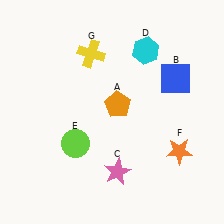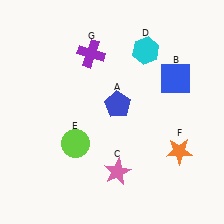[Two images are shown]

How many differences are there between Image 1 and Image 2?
There are 2 differences between the two images.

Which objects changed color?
A changed from orange to blue. G changed from yellow to purple.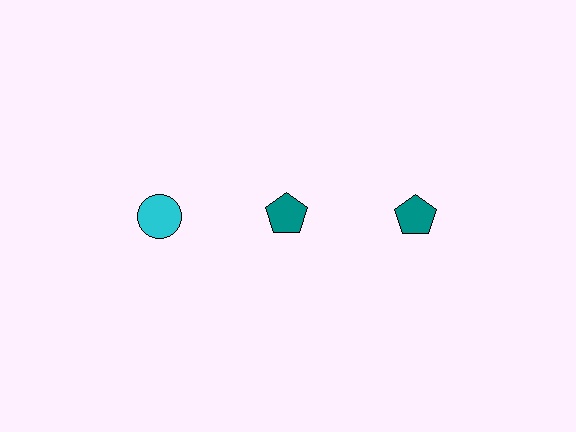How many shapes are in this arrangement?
There are 3 shapes arranged in a grid pattern.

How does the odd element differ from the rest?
It differs in both color (cyan instead of teal) and shape (circle instead of pentagon).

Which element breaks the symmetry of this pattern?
The cyan circle in the top row, leftmost column breaks the symmetry. All other shapes are teal pentagons.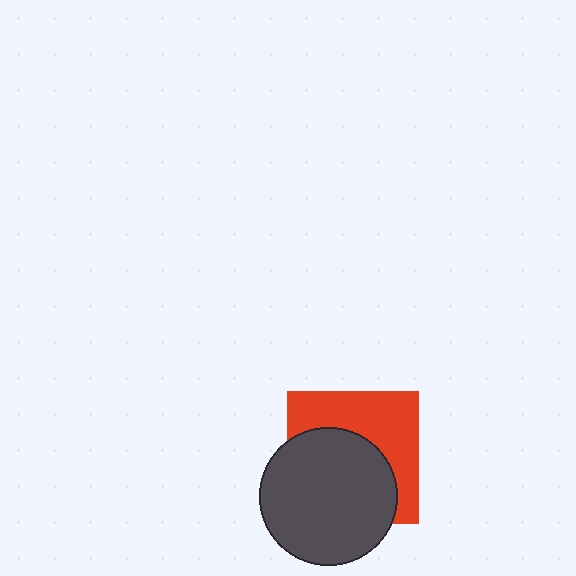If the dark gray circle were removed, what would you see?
You would see the complete red square.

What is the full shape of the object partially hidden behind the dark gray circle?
The partially hidden object is a red square.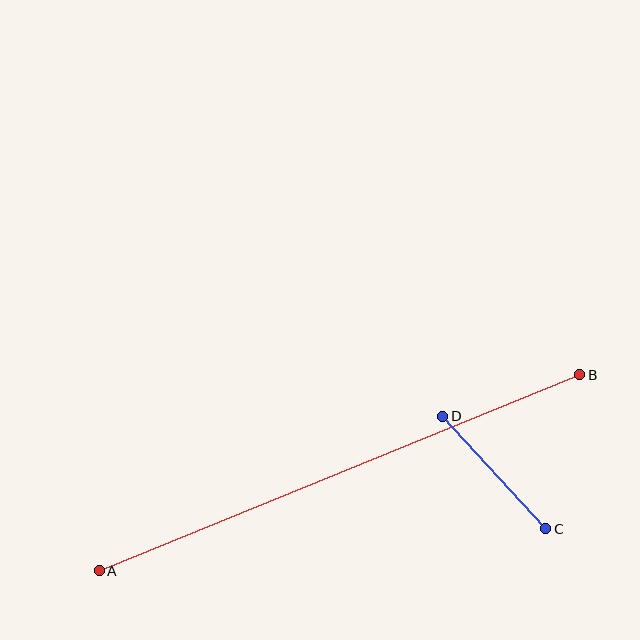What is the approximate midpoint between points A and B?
The midpoint is at approximately (340, 473) pixels.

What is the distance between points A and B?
The distance is approximately 519 pixels.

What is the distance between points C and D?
The distance is approximately 152 pixels.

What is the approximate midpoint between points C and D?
The midpoint is at approximately (494, 473) pixels.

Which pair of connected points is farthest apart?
Points A and B are farthest apart.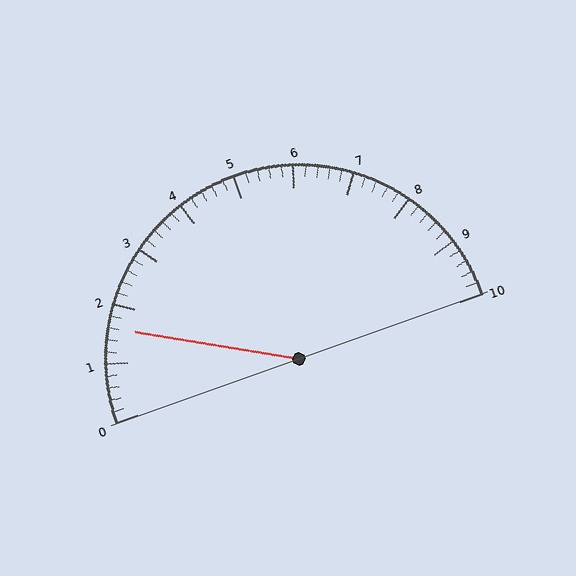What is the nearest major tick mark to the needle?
The nearest major tick mark is 2.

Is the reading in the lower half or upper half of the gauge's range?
The reading is in the lower half of the range (0 to 10).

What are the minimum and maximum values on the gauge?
The gauge ranges from 0 to 10.